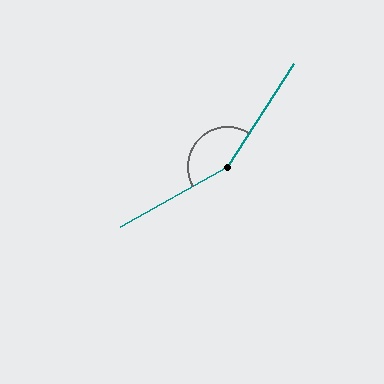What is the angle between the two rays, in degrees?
Approximately 152 degrees.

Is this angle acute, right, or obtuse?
It is obtuse.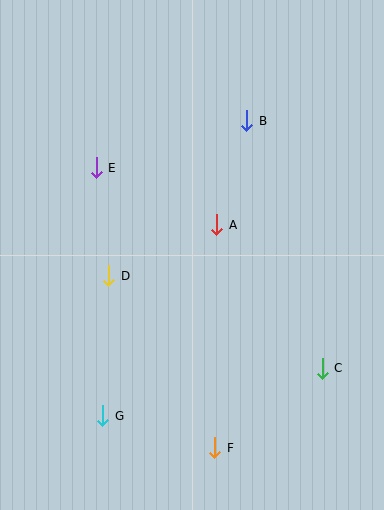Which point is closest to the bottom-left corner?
Point G is closest to the bottom-left corner.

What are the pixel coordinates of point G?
Point G is at (103, 416).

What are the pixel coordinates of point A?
Point A is at (217, 225).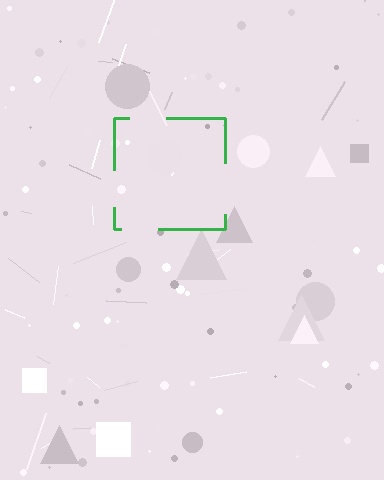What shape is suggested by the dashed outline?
The dashed outline suggests a square.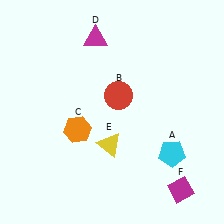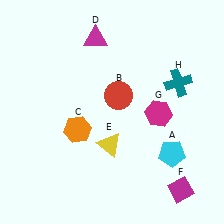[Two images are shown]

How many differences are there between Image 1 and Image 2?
There are 2 differences between the two images.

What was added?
A magenta hexagon (G), a teal cross (H) were added in Image 2.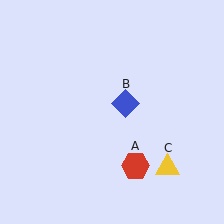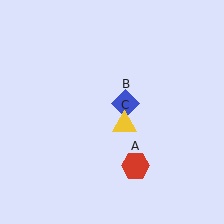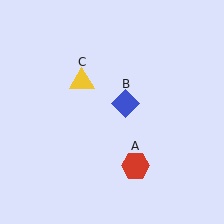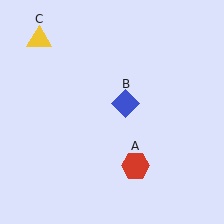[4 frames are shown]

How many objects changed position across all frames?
1 object changed position: yellow triangle (object C).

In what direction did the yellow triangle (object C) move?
The yellow triangle (object C) moved up and to the left.